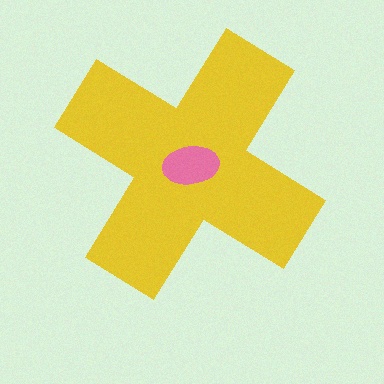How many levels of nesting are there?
2.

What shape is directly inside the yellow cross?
The pink ellipse.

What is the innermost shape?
The pink ellipse.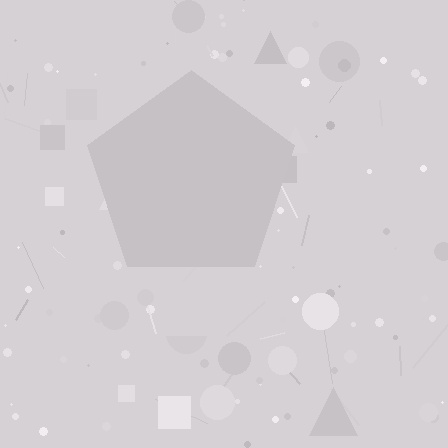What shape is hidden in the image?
A pentagon is hidden in the image.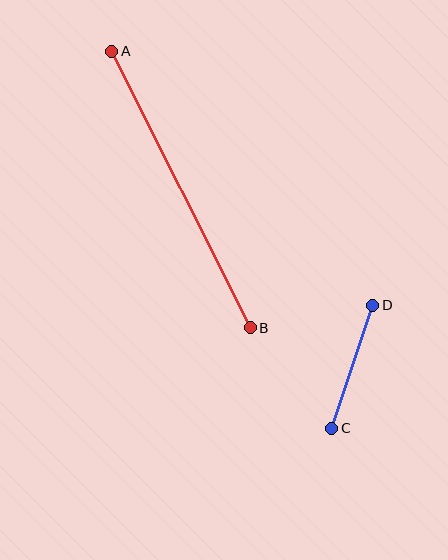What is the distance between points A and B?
The distance is approximately 309 pixels.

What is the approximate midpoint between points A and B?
The midpoint is at approximately (181, 189) pixels.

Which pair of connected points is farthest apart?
Points A and B are farthest apart.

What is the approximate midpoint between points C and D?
The midpoint is at approximately (352, 367) pixels.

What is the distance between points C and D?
The distance is approximately 130 pixels.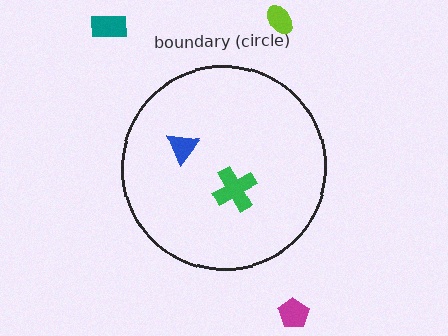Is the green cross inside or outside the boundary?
Inside.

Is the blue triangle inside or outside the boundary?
Inside.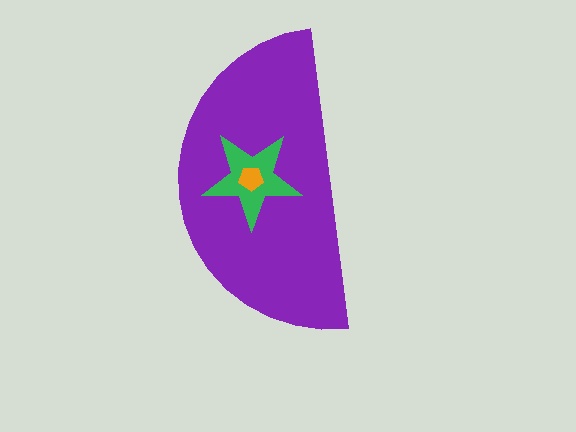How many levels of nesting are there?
3.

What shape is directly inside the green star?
The orange pentagon.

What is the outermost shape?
The purple semicircle.